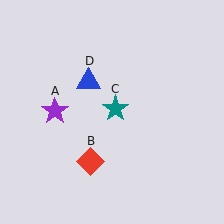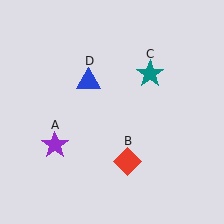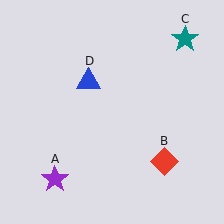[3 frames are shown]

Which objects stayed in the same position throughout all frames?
Blue triangle (object D) remained stationary.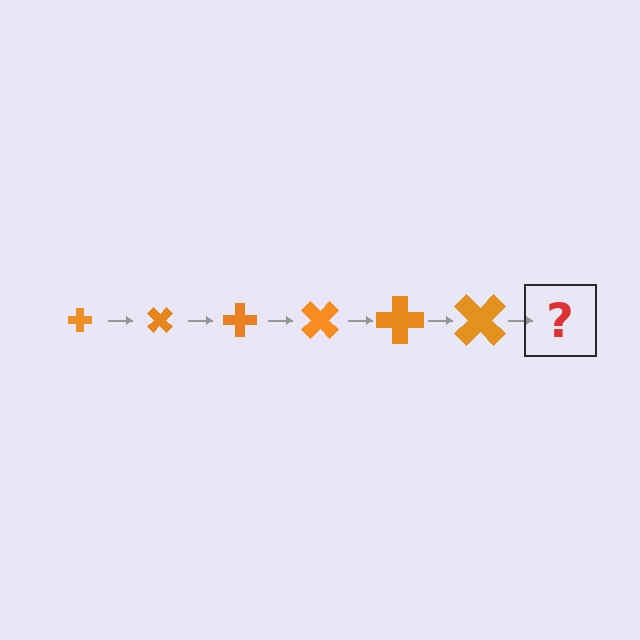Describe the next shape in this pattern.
It should be a cross, larger than the previous one and rotated 270 degrees from the start.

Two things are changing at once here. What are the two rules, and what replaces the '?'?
The two rules are that the cross grows larger each step and it rotates 45 degrees each step. The '?' should be a cross, larger than the previous one and rotated 270 degrees from the start.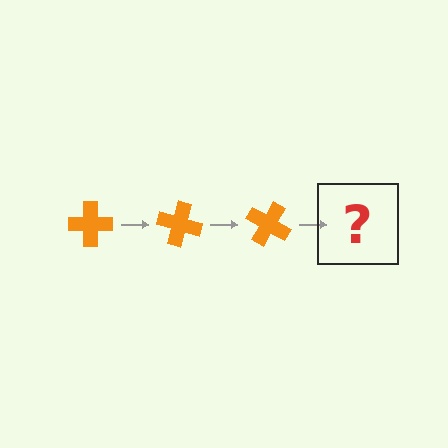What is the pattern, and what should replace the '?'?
The pattern is that the cross rotates 15 degrees each step. The '?' should be an orange cross rotated 45 degrees.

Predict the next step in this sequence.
The next step is an orange cross rotated 45 degrees.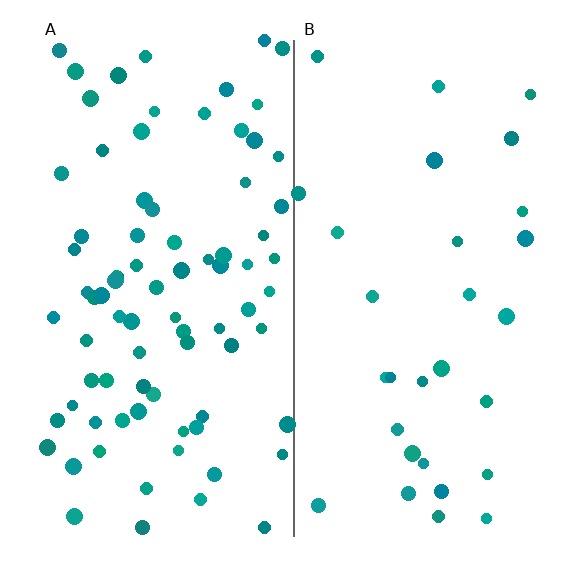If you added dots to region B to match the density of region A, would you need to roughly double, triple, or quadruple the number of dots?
Approximately triple.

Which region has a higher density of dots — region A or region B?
A (the left).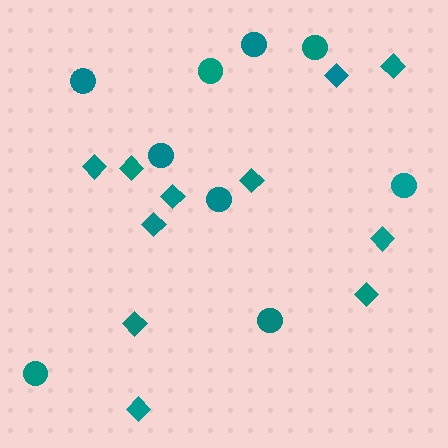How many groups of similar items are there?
There are 2 groups: one group of diamonds (11) and one group of circles (9).